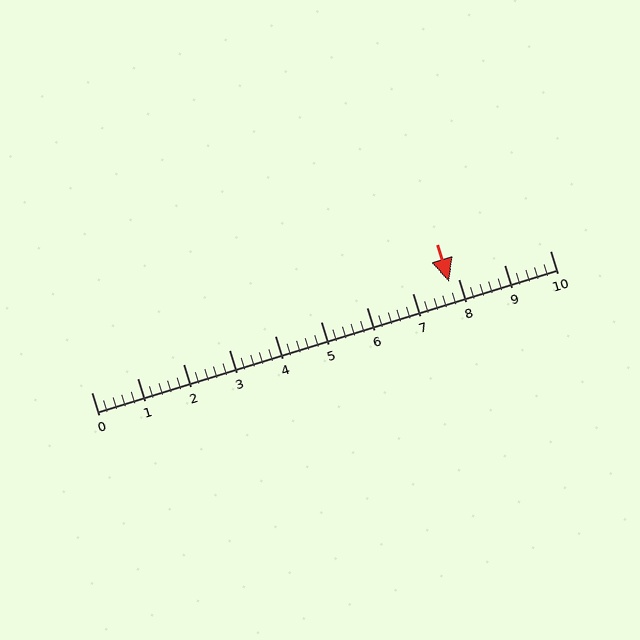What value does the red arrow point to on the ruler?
The red arrow points to approximately 7.8.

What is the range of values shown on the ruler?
The ruler shows values from 0 to 10.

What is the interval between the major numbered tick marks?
The major tick marks are spaced 1 units apart.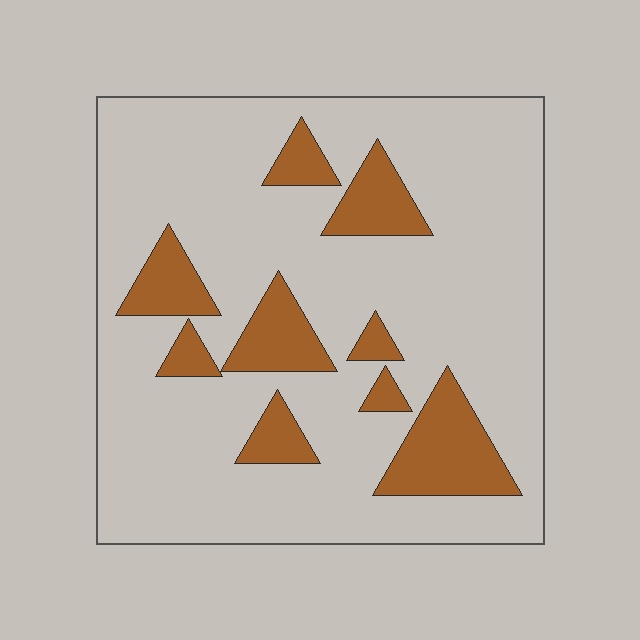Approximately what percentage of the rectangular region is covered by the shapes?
Approximately 20%.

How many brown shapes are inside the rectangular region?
9.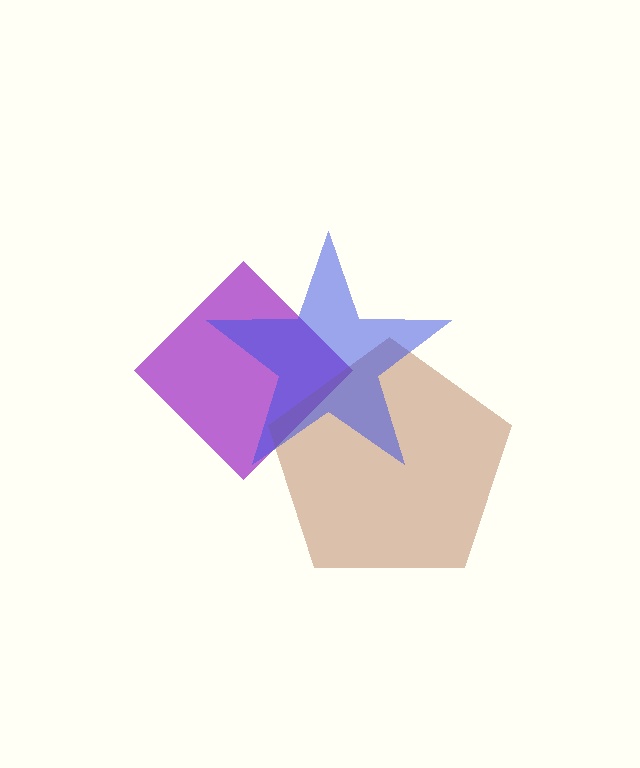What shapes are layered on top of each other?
The layered shapes are: a purple diamond, a brown pentagon, a blue star.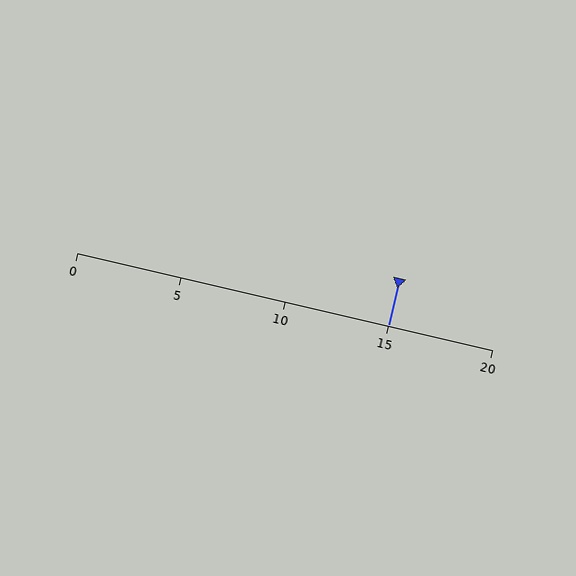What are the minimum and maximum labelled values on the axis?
The axis runs from 0 to 20.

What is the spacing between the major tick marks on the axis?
The major ticks are spaced 5 apart.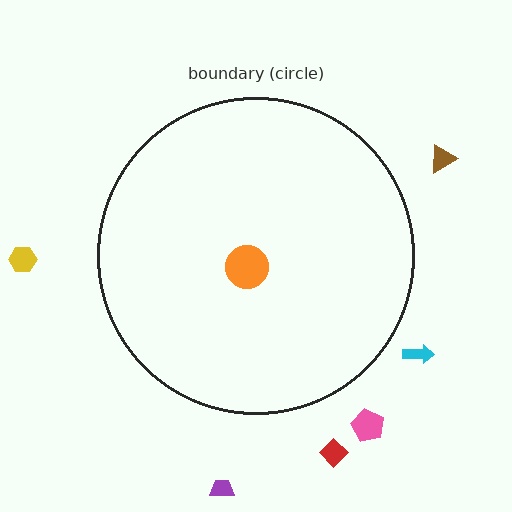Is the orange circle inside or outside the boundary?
Inside.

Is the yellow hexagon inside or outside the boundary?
Outside.